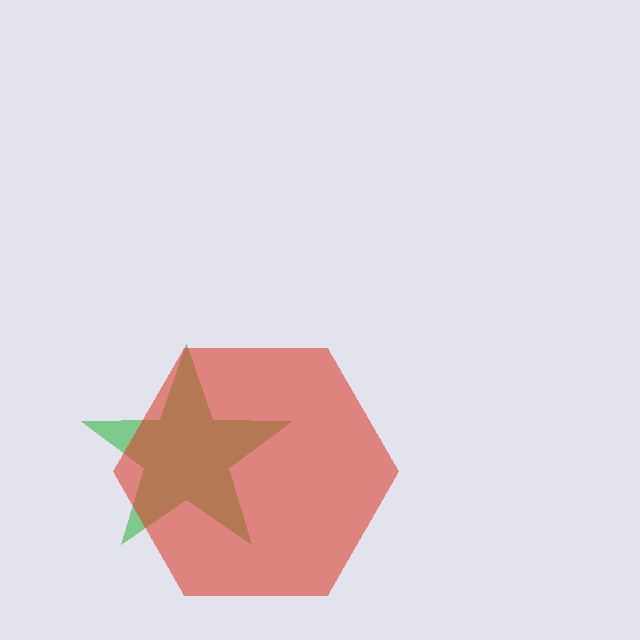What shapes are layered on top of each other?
The layered shapes are: a green star, a red hexagon.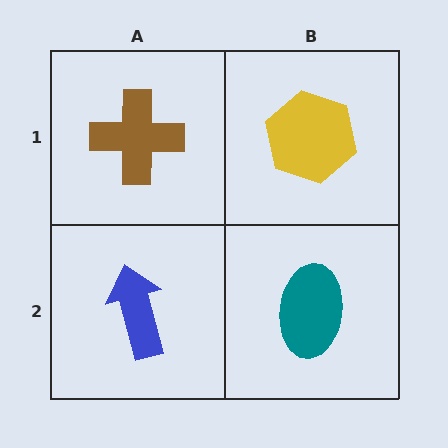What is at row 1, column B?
A yellow hexagon.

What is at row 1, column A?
A brown cross.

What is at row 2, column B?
A teal ellipse.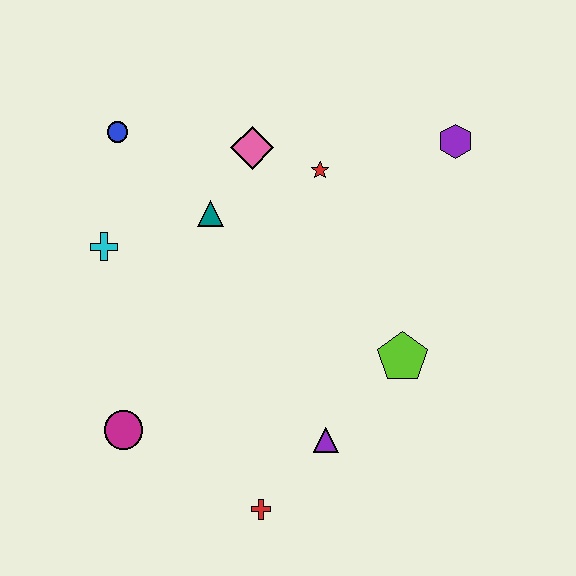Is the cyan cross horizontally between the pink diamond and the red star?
No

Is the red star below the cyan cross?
No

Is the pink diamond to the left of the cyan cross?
No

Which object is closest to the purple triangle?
The red cross is closest to the purple triangle.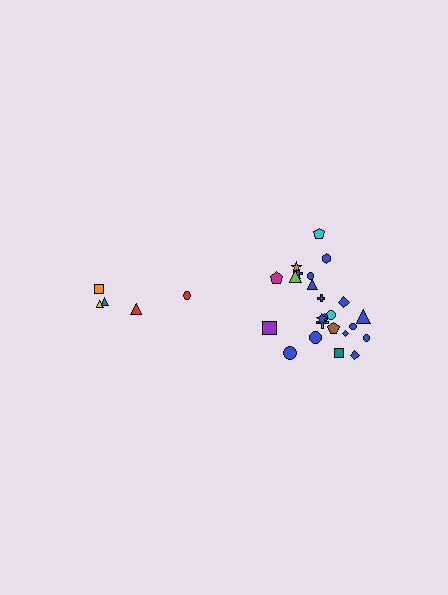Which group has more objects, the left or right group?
The right group.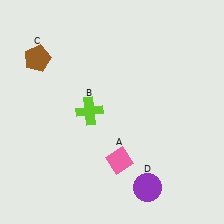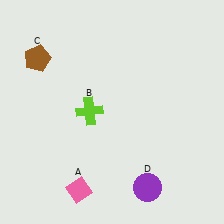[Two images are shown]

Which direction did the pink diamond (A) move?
The pink diamond (A) moved left.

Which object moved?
The pink diamond (A) moved left.